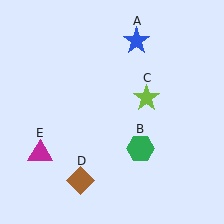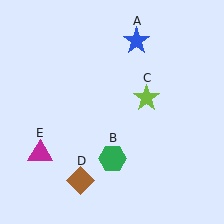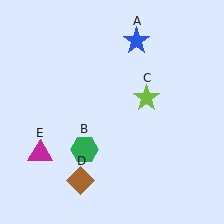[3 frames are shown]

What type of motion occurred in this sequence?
The green hexagon (object B) rotated clockwise around the center of the scene.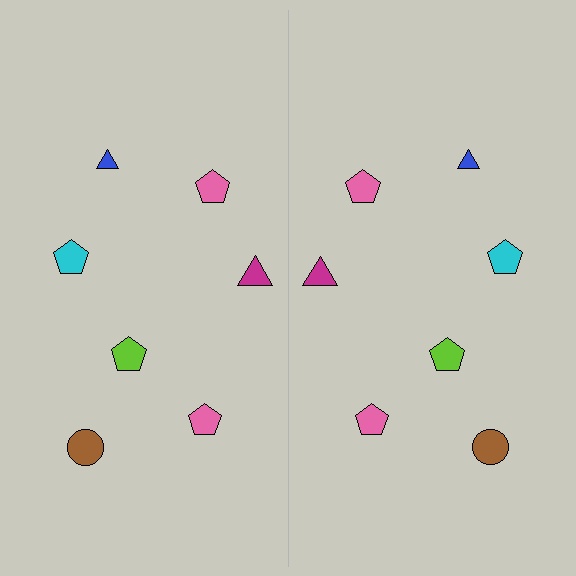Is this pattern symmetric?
Yes, this pattern has bilateral (reflection) symmetry.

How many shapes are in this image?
There are 14 shapes in this image.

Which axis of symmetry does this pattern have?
The pattern has a vertical axis of symmetry running through the center of the image.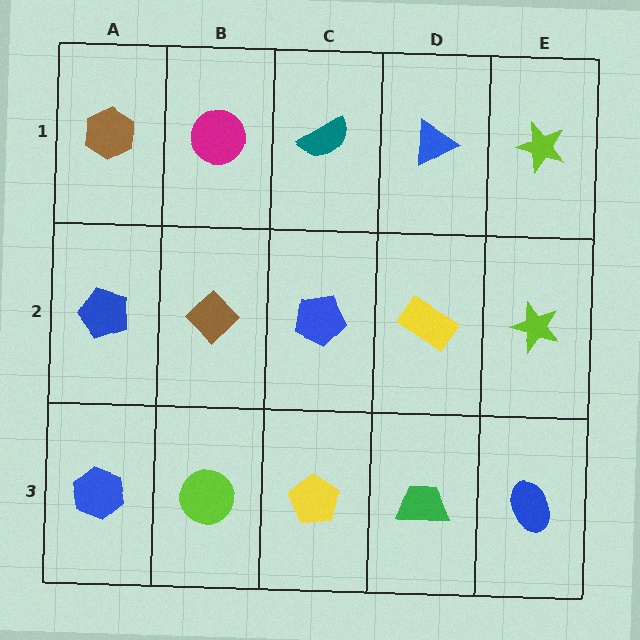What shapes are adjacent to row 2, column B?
A magenta circle (row 1, column B), a lime circle (row 3, column B), a blue pentagon (row 2, column A), a blue pentagon (row 2, column C).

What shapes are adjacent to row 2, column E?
A lime star (row 1, column E), a blue ellipse (row 3, column E), a yellow rectangle (row 2, column D).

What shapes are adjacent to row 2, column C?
A teal semicircle (row 1, column C), a yellow pentagon (row 3, column C), a brown diamond (row 2, column B), a yellow rectangle (row 2, column D).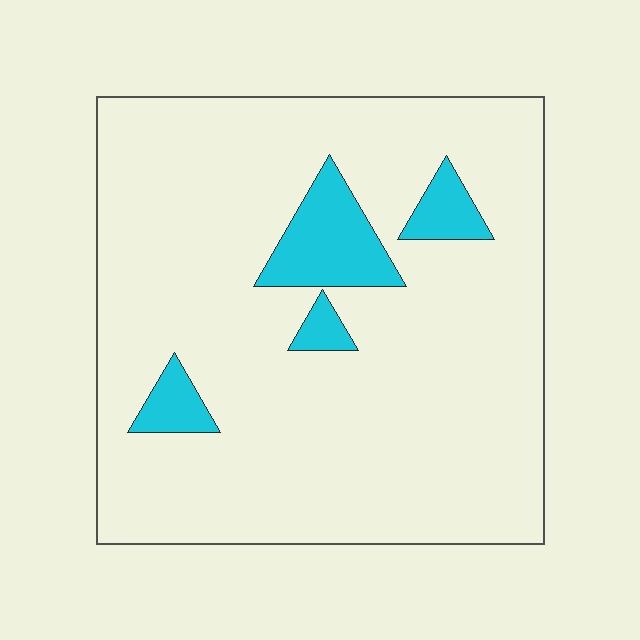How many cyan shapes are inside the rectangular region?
4.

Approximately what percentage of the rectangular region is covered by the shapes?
Approximately 10%.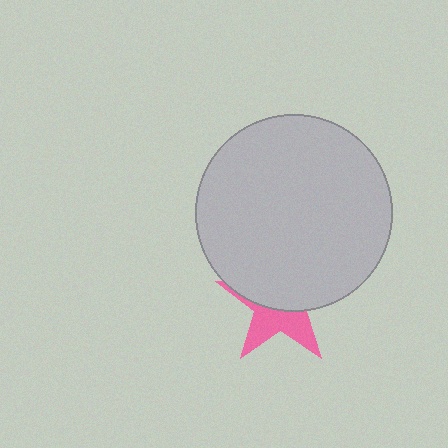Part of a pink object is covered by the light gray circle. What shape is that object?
It is a star.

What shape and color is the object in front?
The object in front is a light gray circle.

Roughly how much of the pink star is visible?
A small part of it is visible (roughly 42%).